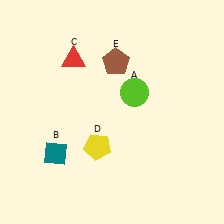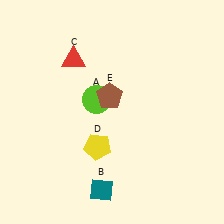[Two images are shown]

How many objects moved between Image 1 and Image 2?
3 objects moved between the two images.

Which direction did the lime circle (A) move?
The lime circle (A) moved left.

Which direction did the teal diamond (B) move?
The teal diamond (B) moved right.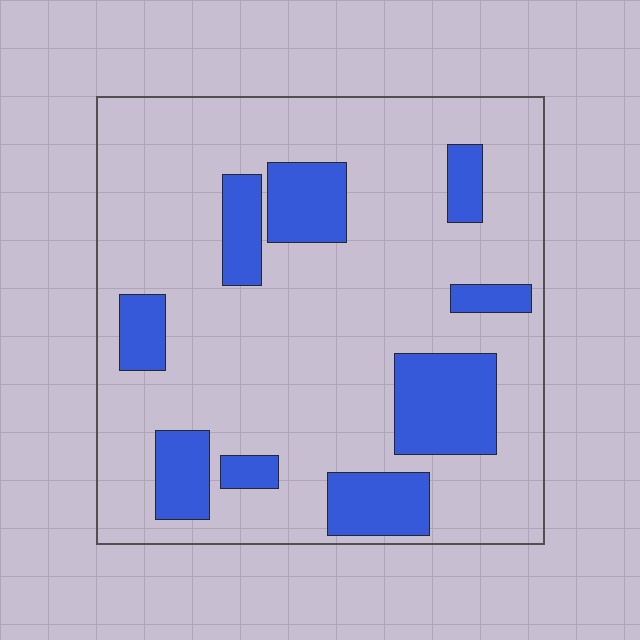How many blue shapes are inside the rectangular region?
9.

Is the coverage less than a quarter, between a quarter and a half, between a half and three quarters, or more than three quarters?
Less than a quarter.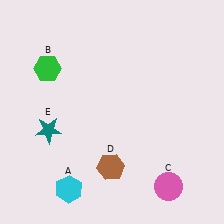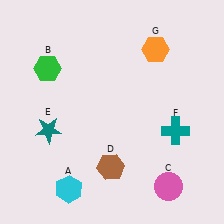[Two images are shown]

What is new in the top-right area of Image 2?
An orange hexagon (G) was added in the top-right area of Image 2.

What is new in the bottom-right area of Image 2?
A teal cross (F) was added in the bottom-right area of Image 2.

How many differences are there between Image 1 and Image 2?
There are 2 differences between the two images.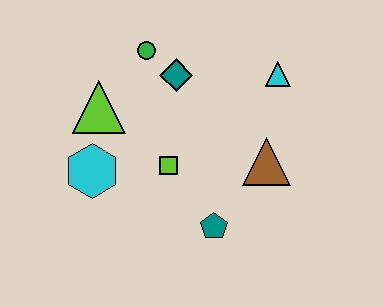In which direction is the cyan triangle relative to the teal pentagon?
The cyan triangle is above the teal pentagon.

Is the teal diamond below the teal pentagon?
No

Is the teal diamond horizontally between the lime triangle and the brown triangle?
Yes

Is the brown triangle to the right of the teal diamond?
Yes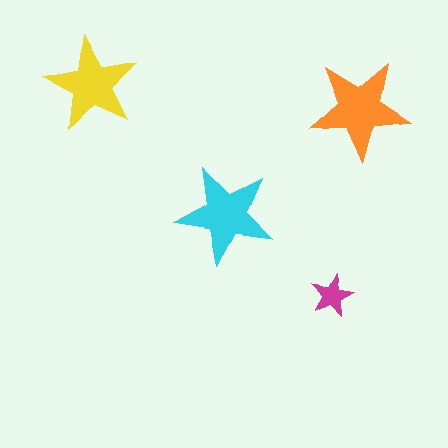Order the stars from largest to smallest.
the orange one, the cyan one, the yellow one, the magenta one.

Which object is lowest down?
The magenta star is bottommost.